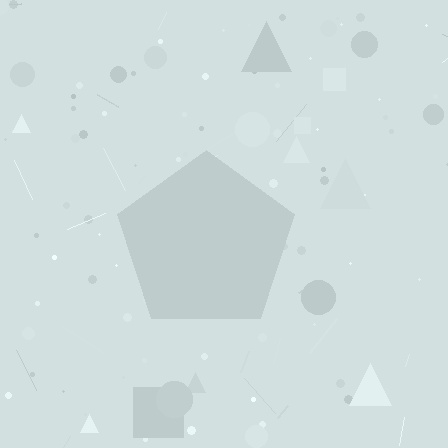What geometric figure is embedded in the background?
A pentagon is embedded in the background.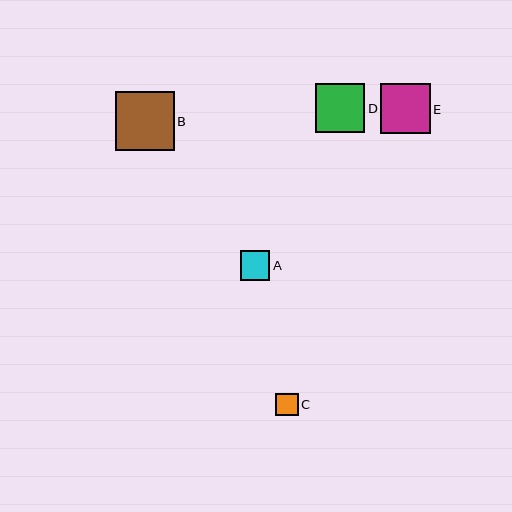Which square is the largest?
Square B is the largest with a size of approximately 59 pixels.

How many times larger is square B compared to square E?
Square B is approximately 1.2 times the size of square E.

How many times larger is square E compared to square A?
Square E is approximately 1.7 times the size of square A.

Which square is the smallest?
Square C is the smallest with a size of approximately 22 pixels.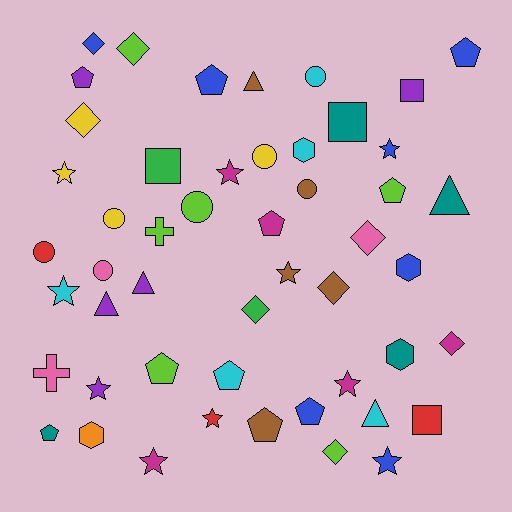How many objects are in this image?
There are 50 objects.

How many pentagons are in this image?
There are 10 pentagons.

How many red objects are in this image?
There are 3 red objects.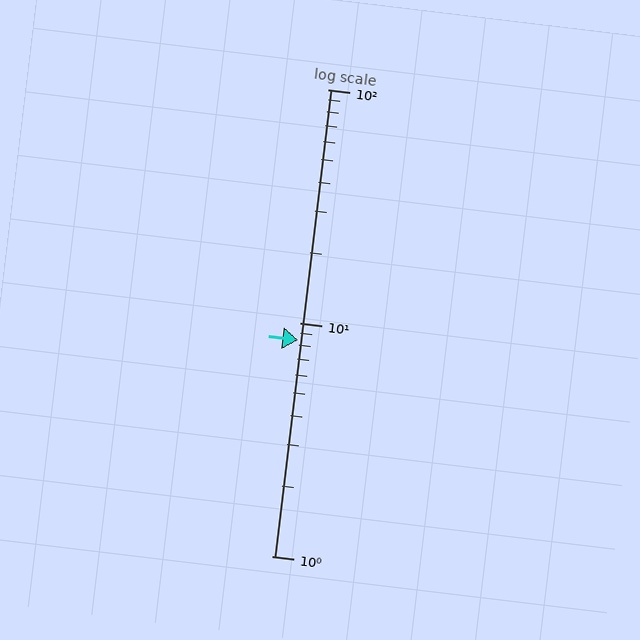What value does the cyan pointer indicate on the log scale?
The pointer indicates approximately 8.4.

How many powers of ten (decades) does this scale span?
The scale spans 2 decades, from 1 to 100.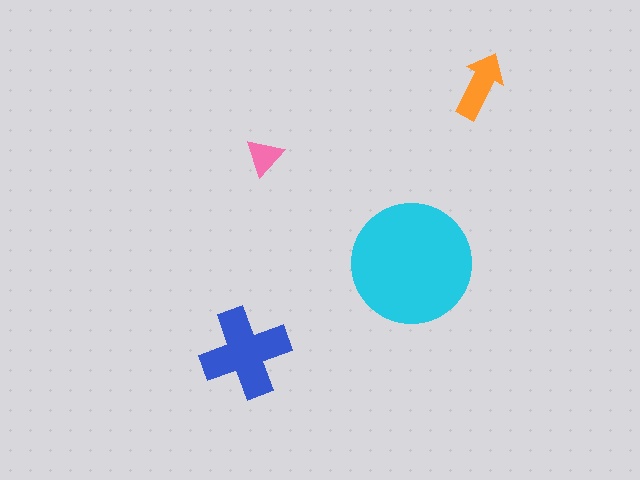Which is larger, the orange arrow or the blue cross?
The blue cross.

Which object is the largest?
The cyan circle.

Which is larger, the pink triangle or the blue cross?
The blue cross.